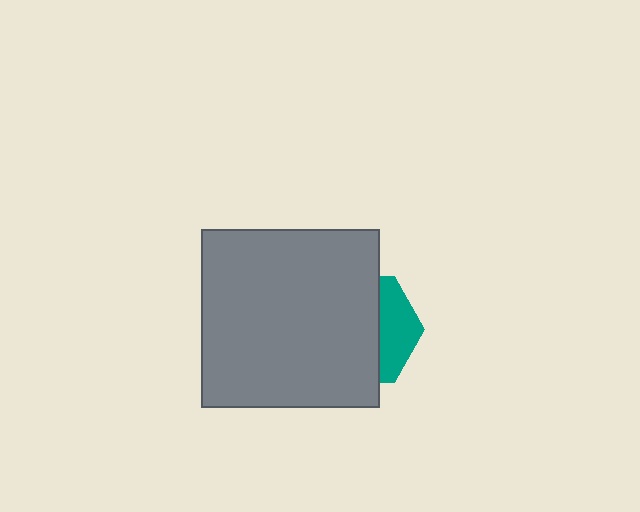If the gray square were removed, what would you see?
You would see the complete teal hexagon.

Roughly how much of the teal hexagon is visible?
A small part of it is visible (roughly 33%).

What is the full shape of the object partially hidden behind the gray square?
The partially hidden object is a teal hexagon.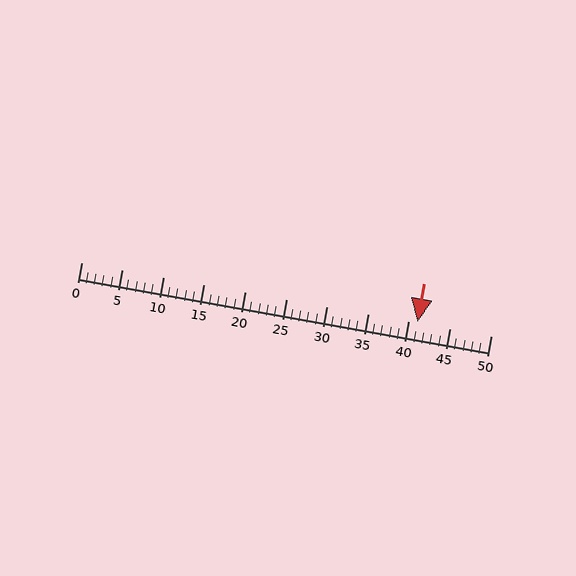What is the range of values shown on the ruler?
The ruler shows values from 0 to 50.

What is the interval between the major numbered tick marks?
The major tick marks are spaced 5 units apart.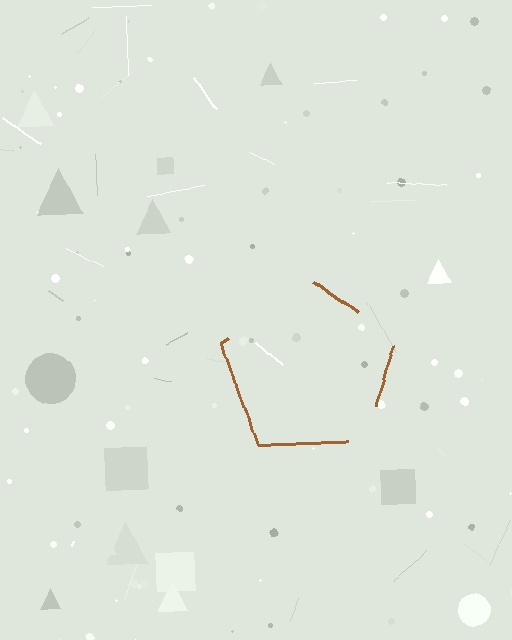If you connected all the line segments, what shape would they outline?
They would outline a pentagon.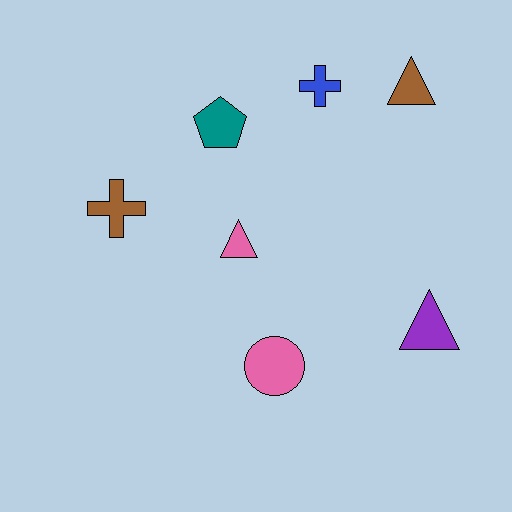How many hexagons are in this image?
There are no hexagons.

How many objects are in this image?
There are 7 objects.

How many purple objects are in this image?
There is 1 purple object.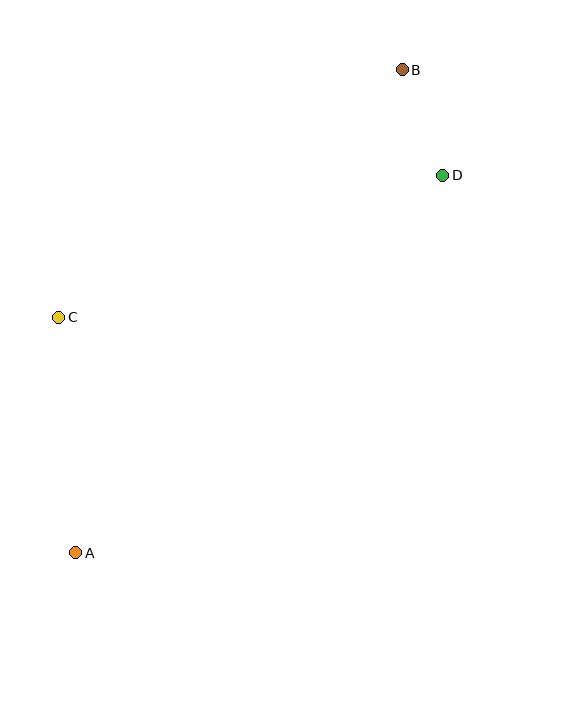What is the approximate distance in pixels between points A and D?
The distance between A and D is approximately 526 pixels.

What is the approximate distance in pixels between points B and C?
The distance between B and C is approximately 423 pixels.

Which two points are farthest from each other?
Points A and B are farthest from each other.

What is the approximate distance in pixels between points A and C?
The distance between A and C is approximately 236 pixels.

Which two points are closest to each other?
Points B and D are closest to each other.